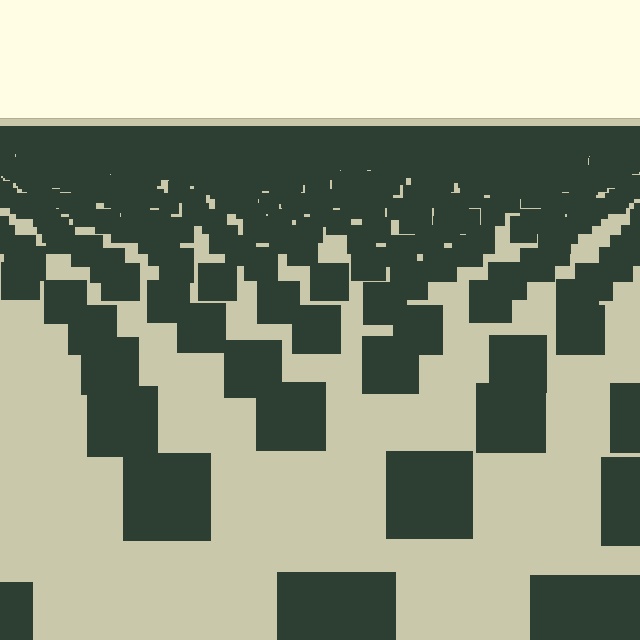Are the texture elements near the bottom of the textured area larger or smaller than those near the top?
Larger. Near the bottom, elements are closer to the viewer and appear at a bigger on-screen size.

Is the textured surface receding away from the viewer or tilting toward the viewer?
The surface is receding away from the viewer. Texture elements get smaller and denser toward the top.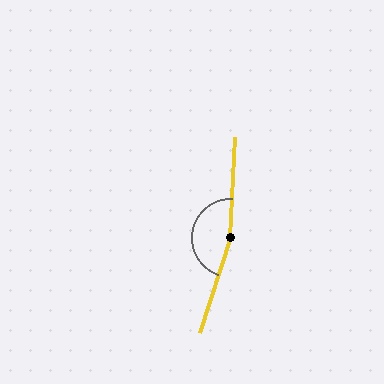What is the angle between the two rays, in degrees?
Approximately 165 degrees.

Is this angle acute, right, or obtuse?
It is obtuse.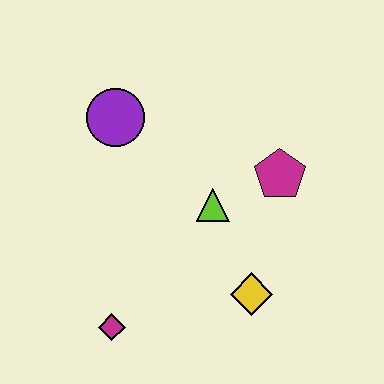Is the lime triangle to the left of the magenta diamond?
No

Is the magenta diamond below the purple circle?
Yes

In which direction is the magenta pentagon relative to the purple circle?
The magenta pentagon is to the right of the purple circle.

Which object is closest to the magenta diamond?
The yellow diamond is closest to the magenta diamond.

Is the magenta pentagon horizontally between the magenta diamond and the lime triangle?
No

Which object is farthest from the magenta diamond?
The magenta pentagon is farthest from the magenta diamond.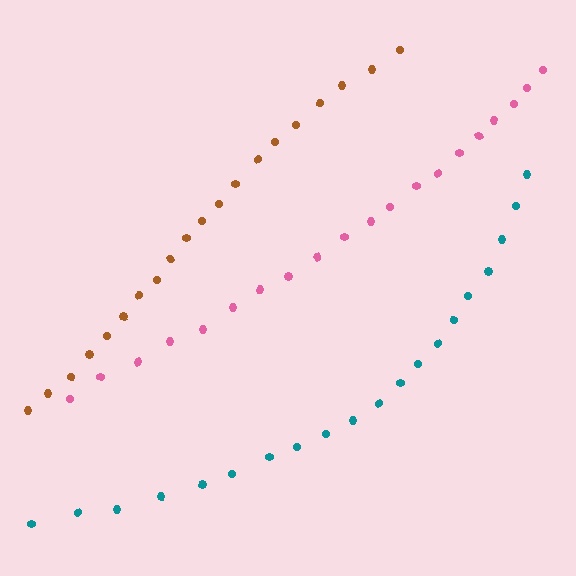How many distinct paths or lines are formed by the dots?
There are 3 distinct paths.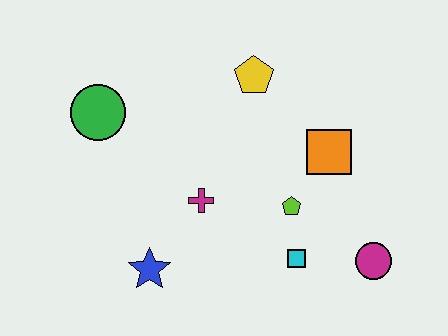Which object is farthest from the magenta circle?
The green circle is farthest from the magenta circle.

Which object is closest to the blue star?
The magenta cross is closest to the blue star.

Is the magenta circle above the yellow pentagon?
No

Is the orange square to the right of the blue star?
Yes